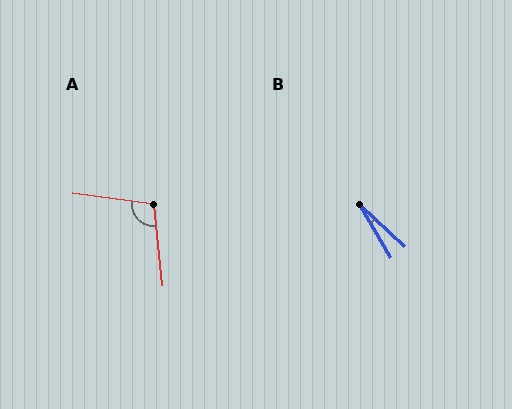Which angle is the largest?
A, at approximately 104 degrees.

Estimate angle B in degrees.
Approximately 16 degrees.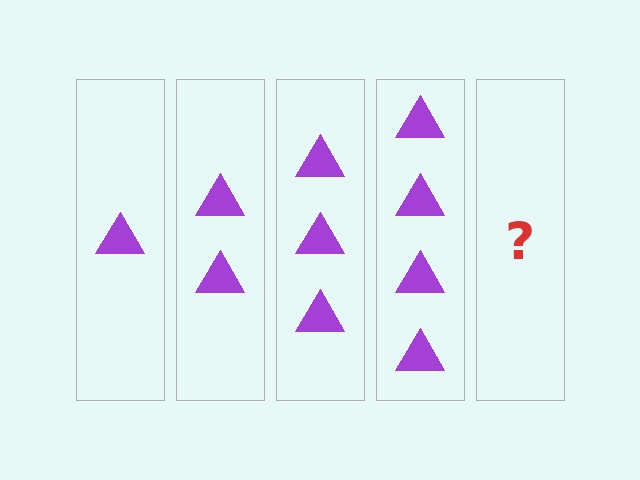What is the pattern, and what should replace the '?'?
The pattern is that each step adds one more triangle. The '?' should be 5 triangles.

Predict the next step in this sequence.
The next step is 5 triangles.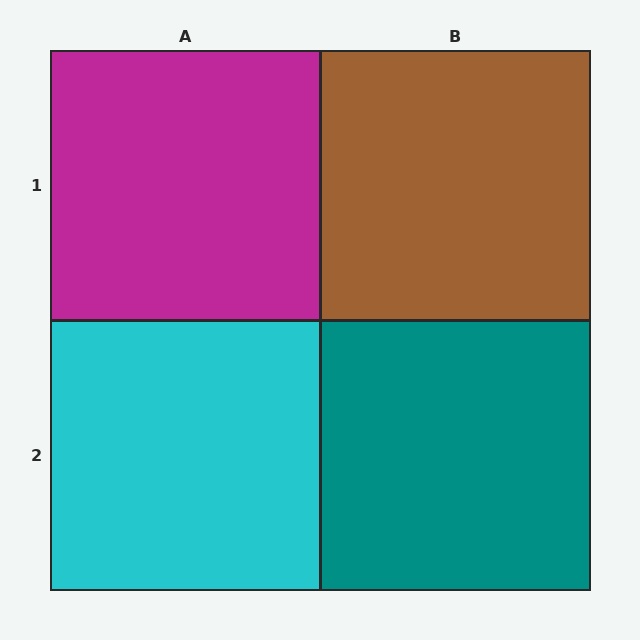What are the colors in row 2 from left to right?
Cyan, teal.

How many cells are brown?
1 cell is brown.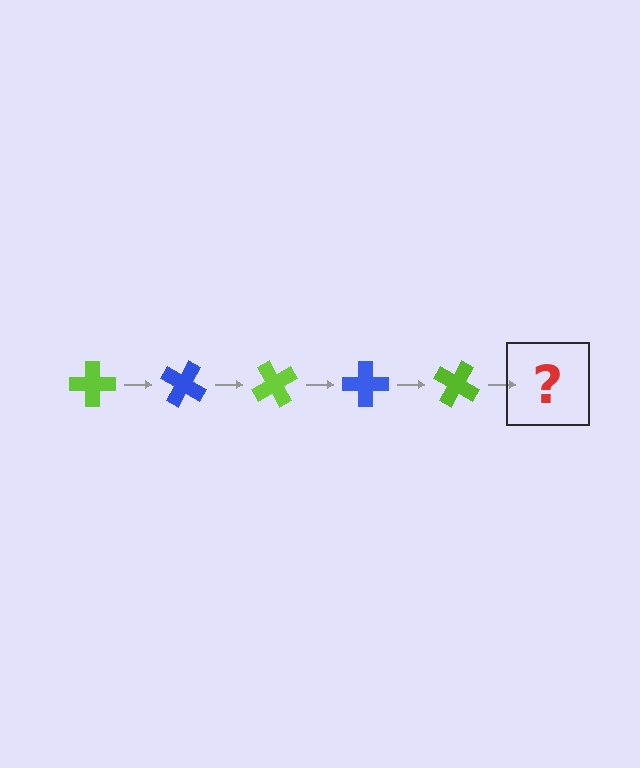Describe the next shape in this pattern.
It should be a blue cross, rotated 150 degrees from the start.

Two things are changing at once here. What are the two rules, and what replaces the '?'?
The two rules are that it rotates 30 degrees each step and the color cycles through lime and blue. The '?' should be a blue cross, rotated 150 degrees from the start.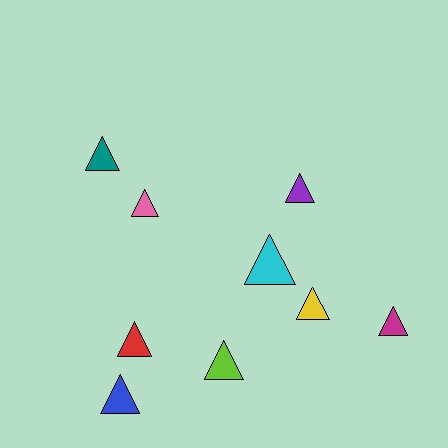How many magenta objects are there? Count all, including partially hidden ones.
There is 1 magenta object.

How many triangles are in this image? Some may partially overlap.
There are 9 triangles.